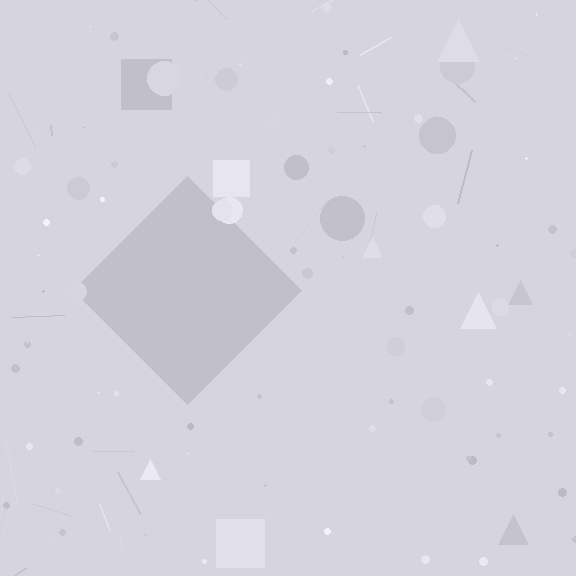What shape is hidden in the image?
A diamond is hidden in the image.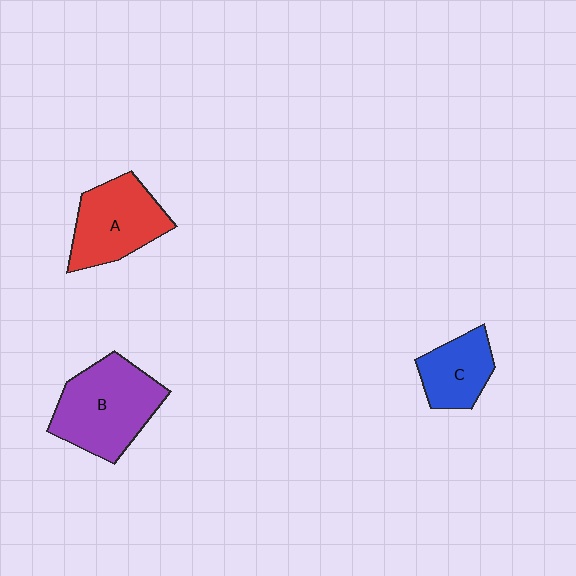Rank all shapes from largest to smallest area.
From largest to smallest: B (purple), A (red), C (blue).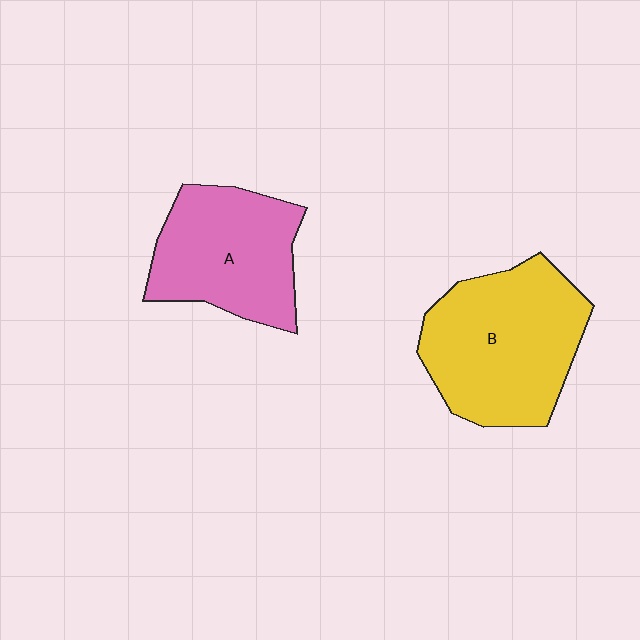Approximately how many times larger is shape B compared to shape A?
Approximately 1.3 times.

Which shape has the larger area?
Shape B (yellow).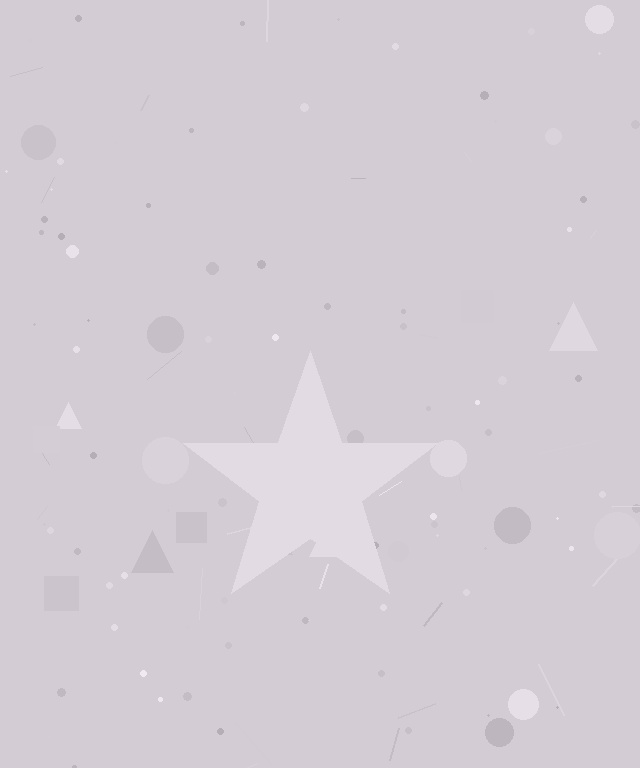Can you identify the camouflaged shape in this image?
The camouflaged shape is a star.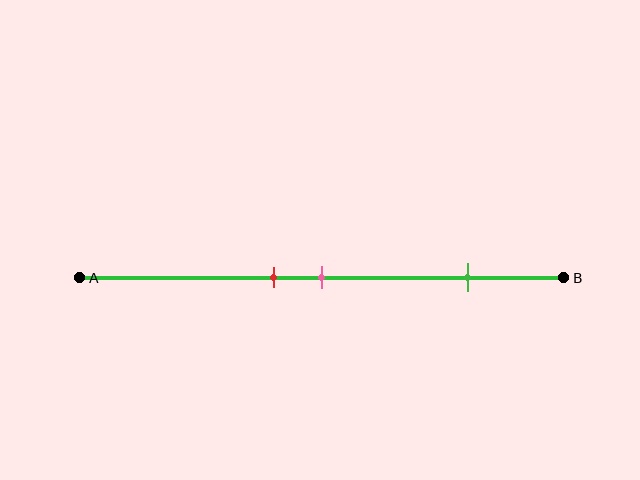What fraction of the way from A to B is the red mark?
The red mark is approximately 40% (0.4) of the way from A to B.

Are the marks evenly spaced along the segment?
No, the marks are not evenly spaced.